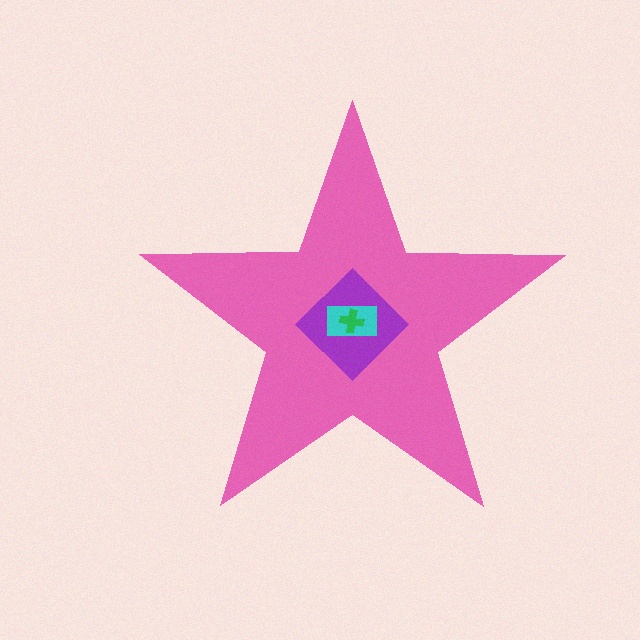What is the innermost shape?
The green cross.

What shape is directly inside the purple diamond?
The cyan rectangle.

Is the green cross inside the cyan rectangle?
Yes.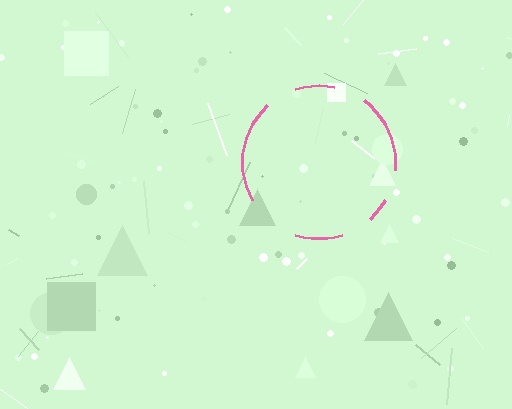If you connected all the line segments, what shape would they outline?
They would outline a circle.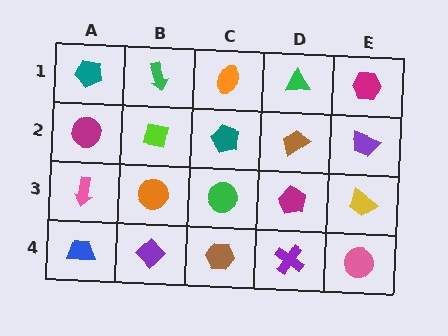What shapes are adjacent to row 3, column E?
A purple trapezoid (row 2, column E), a pink circle (row 4, column E), a magenta pentagon (row 3, column D).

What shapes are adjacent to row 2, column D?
A green triangle (row 1, column D), a magenta pentagon (row 3, column D), a teal pentagon (row 2, column C), a purple trapezoid (row 2, column E).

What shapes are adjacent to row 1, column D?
A brown trapezoid (row 2, column D), an orange ellipse (row 1, column C), a magenta hexagon (row 1, column E).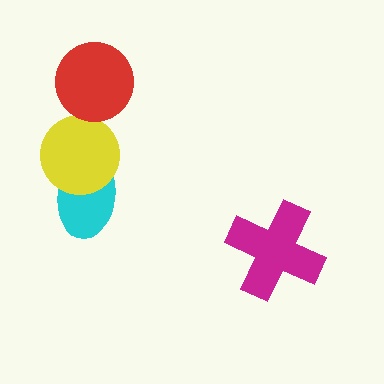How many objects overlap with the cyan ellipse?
1 object overlaps with the cyan ellipse.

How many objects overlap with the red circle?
0 objects overlap with the red circle.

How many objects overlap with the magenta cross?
0 objects overlap with the magenta cross.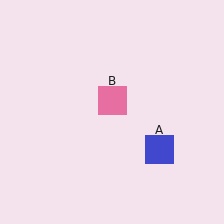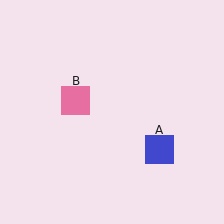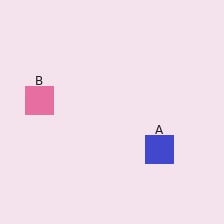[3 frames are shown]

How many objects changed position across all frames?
1 object changed position: pink square (object B).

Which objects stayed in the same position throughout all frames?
Blue square (object A) remained stationary.